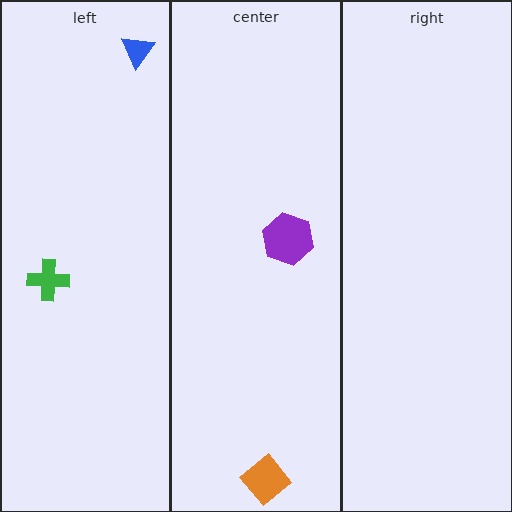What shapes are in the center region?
The purple hexagon, the orange diamond.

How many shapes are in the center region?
2.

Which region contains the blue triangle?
The left region.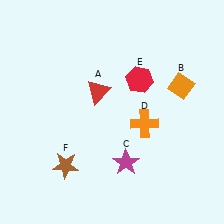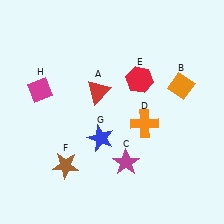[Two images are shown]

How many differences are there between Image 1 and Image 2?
There are 2 differences between the two images.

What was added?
A blue star (G), a magenta diamond (H) were added in Image 2.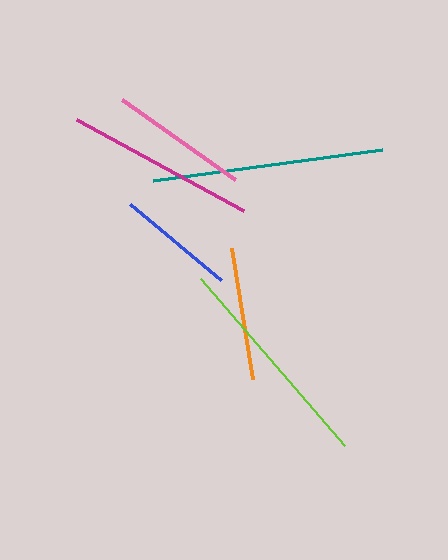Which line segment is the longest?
The teal line is the longest at approximately 232 pixels.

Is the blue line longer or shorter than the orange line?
The orange line is longer than the blue line.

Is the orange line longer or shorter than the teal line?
The teal line is longer than the orange line.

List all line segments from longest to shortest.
From longest to shortest: teal, lime, magenta, pink, orange, blue.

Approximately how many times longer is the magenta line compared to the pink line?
The magenta line is approximately 1.4 times the length of the pink line.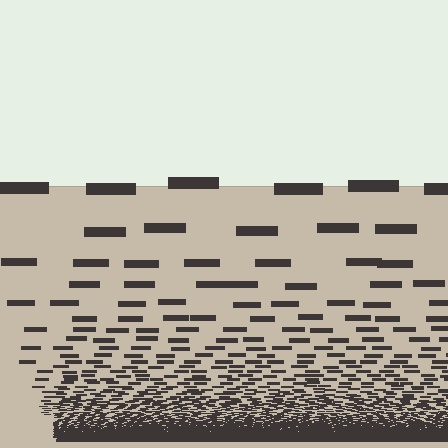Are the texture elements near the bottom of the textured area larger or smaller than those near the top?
Smaller. The gradient is inverted — elements near the bottom are smaller and denser.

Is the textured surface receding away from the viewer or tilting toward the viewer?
The surface appears to tilt toward the viewer. Texture elements get larger and sparser toward the top.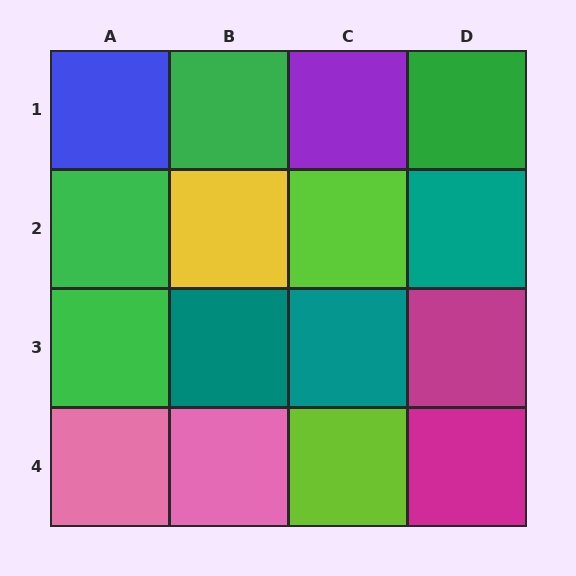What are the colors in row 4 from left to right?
Pink, pink, lime, magenta.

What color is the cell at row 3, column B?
Teal.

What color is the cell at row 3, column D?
Magenta.